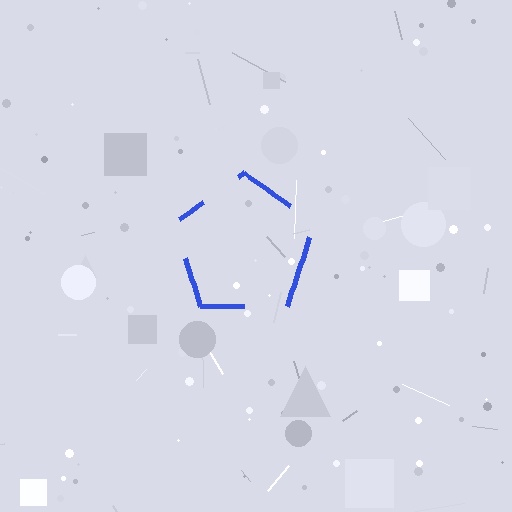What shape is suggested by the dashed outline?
The dashed outline suggests a pentagon.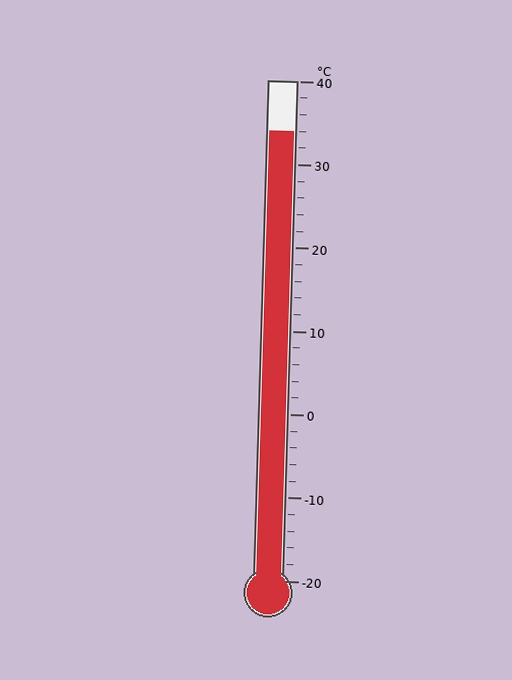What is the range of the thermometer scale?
The thermometer scale ranges from -20°C to 40°C.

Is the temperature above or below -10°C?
The temperature is above -10°C.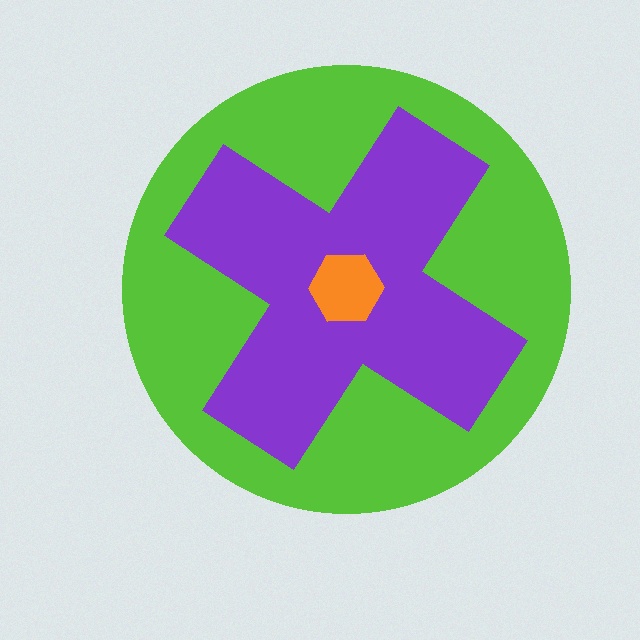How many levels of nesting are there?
3.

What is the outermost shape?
The lime circle.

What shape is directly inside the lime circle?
The purple cross.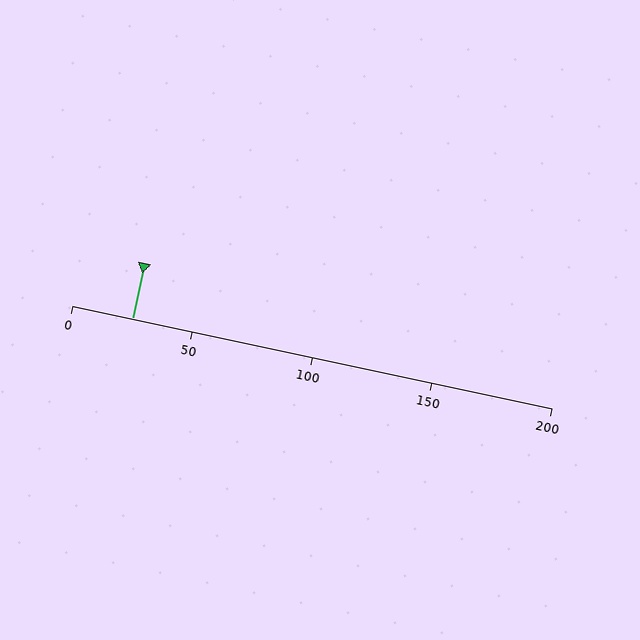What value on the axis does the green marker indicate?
The marker indicates approximately 25.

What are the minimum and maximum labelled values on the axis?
The axis runs from 0 to 200.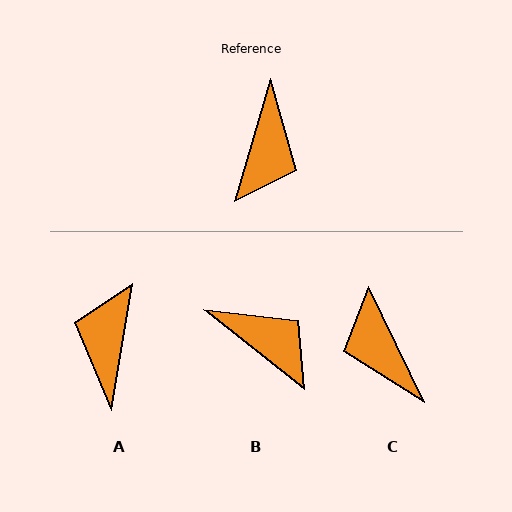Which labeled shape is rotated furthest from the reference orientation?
A, about 173 degrees away.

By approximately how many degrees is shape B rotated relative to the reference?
Approximately 68 degrees counter-clockwise.